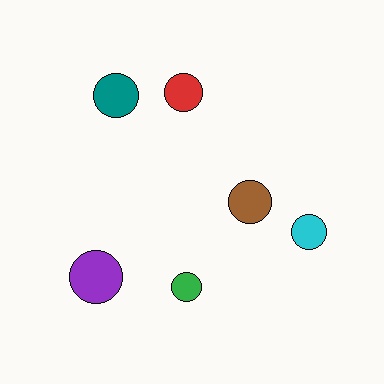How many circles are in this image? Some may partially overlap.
There are 6 circles.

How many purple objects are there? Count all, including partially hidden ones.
There is 1 purple object.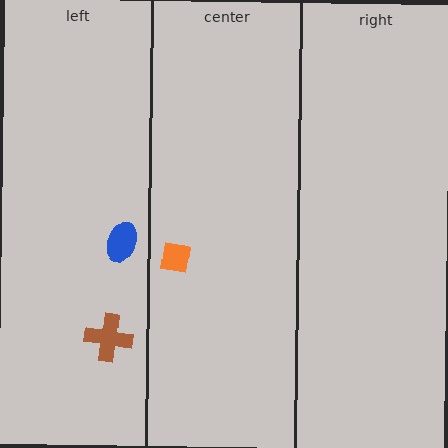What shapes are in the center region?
The orange square.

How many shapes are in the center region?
1.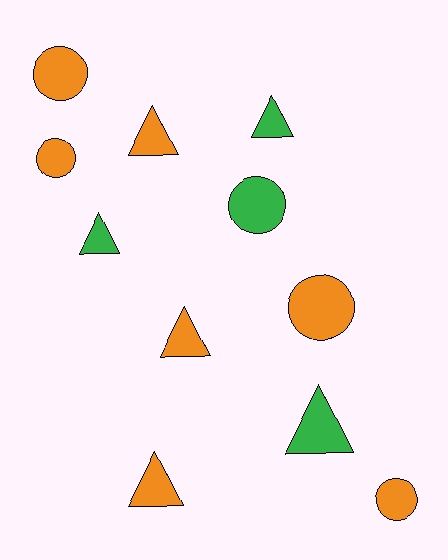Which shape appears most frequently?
Triangle, with 6 objects.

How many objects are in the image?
There are 11 objects.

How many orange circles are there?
There are 4 orange circles.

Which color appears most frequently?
Orange, with 7 objects.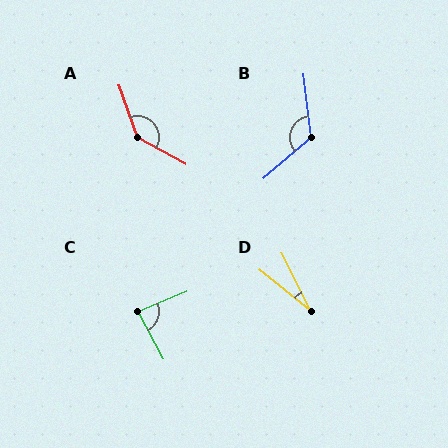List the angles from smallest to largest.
D (25°), C (84°), B (123°), A (139°).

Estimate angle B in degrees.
Approximately 123 degrees.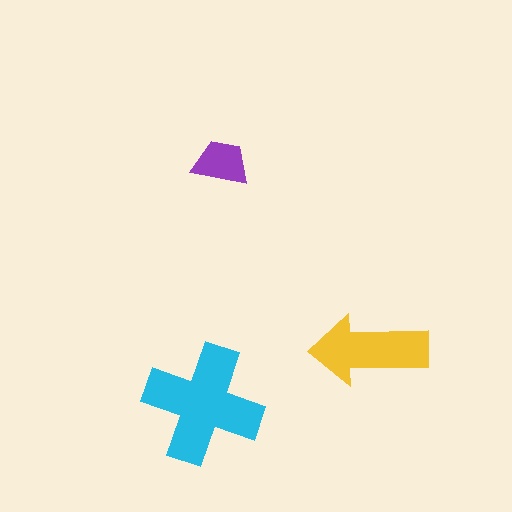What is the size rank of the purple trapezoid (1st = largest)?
3rd.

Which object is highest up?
The purple trapezoid is topmost.